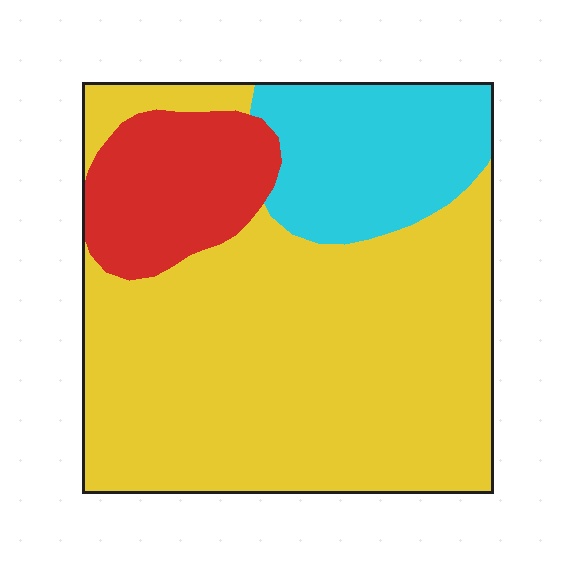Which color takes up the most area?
Yellow, at roughly 65%.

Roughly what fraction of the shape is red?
Red takes up less than a quarter of the shape.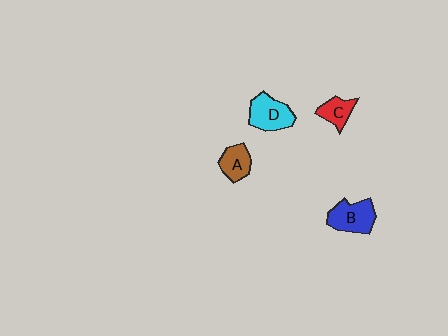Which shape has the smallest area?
Shape C (red).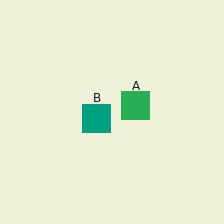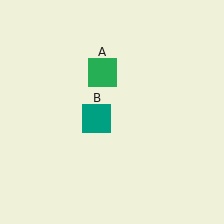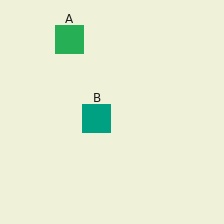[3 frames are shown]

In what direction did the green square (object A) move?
The green square (object A) moved up and to the left.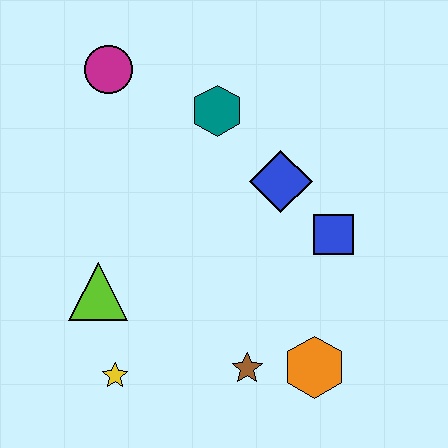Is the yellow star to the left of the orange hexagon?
Yes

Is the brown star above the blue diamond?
No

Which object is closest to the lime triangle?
The yellow star is closest to the lime triangle.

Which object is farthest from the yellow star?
The magenta circle is farthest from the yellow star.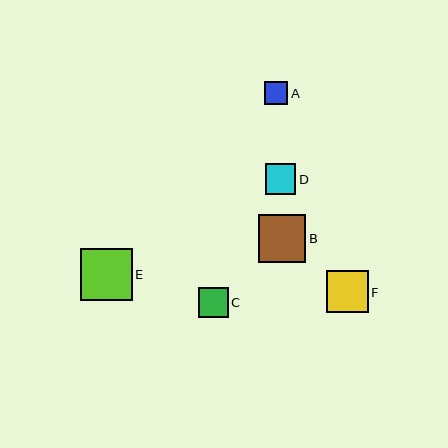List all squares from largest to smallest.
From largest to smallest: E, B, F, D, C, A.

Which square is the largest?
Square E is the largest with a size of approximately 52 pixels.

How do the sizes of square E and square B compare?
Square E and square B are approximately the same size.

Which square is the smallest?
Square A is the smallest with a size of approximately 24 pixels.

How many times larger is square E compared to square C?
Square E is approximately 1.7 times the size of square C.